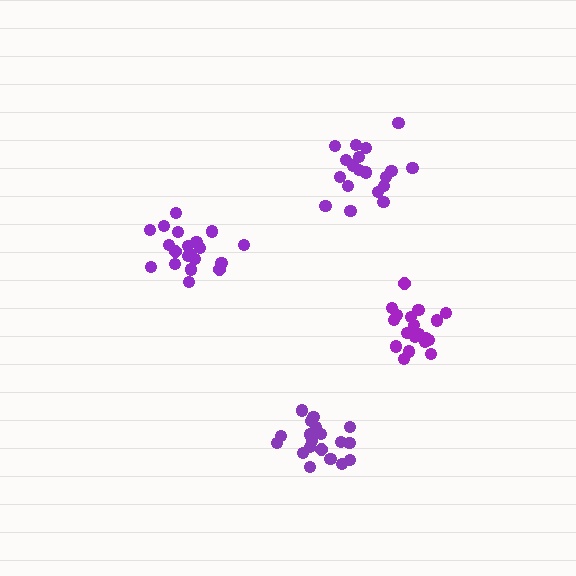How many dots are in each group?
Group 1: 20 dots, Group 2: 19 dots, Group 3: 19 dots, Group 4: 20 dots (78 total).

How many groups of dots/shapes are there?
There are 4 groups.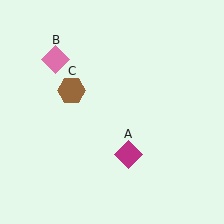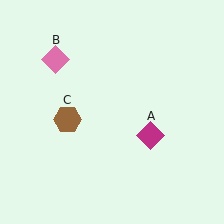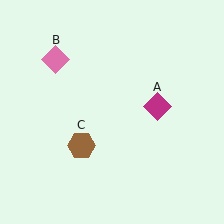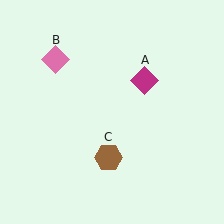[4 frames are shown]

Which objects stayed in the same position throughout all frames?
Pink diamond (object B) remained stationary.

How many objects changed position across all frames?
2 objects changed position: magenta diamond (object A), brown hexagon (object C).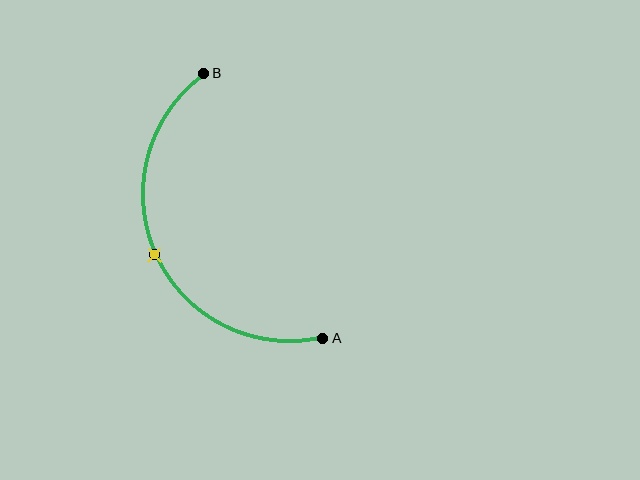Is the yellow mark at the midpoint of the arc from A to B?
Yes. The yellow mark lies on the arc at equal arc-length from both A and B — it is the arc midpoint.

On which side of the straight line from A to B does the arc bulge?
The arc bulges to the left of the straight line connecting A and B.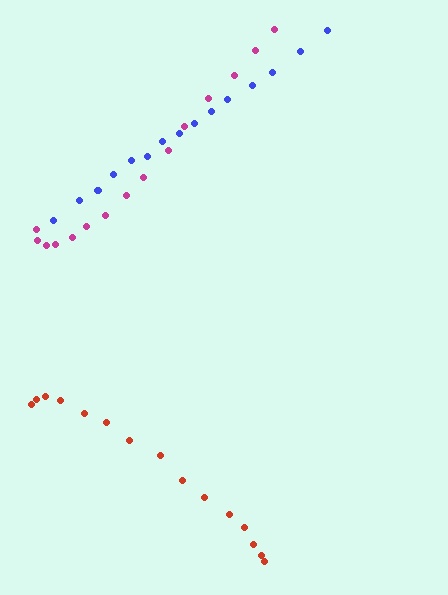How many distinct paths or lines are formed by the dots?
There are 3 distinct paths.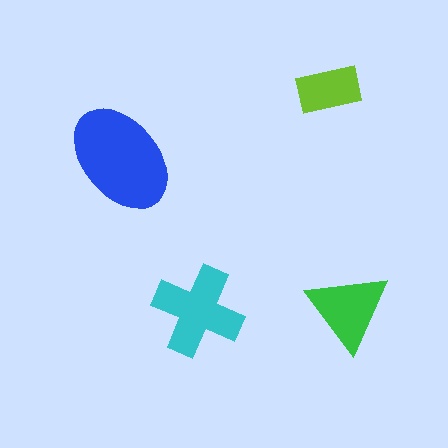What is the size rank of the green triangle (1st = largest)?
3rd.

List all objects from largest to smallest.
The blue ellipse, the cyan cross, the green triangle, the lime rectangle.